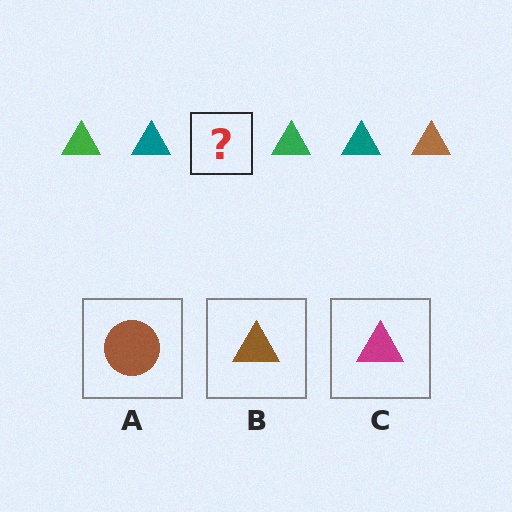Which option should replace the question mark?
Option B.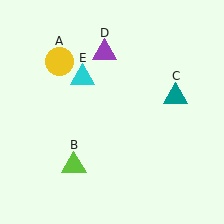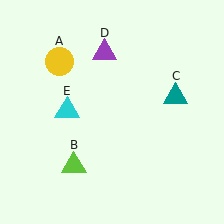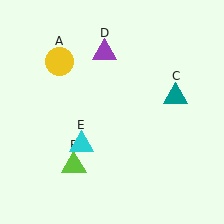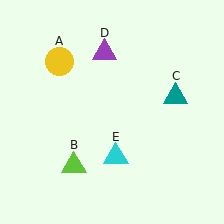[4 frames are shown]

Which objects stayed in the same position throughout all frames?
Yellow circle (object A) and lime triangle (object B) and teal triangle (object C) and purple triangle (object D) remained stationary.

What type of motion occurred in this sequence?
The cyan triangle (object E) rotated counterclockwise around the center of the scene.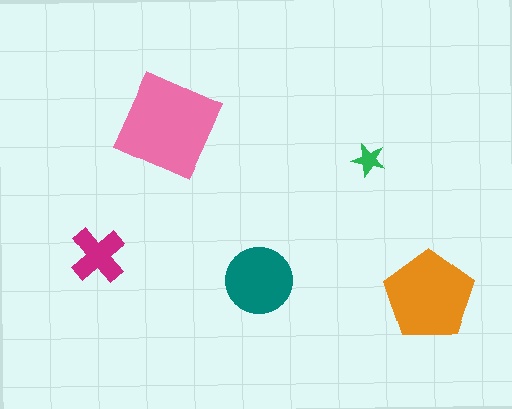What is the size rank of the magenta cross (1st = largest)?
4th.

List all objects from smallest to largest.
The green star, the magenta cross, the teal circle, the orange pentagon, the pink diamond.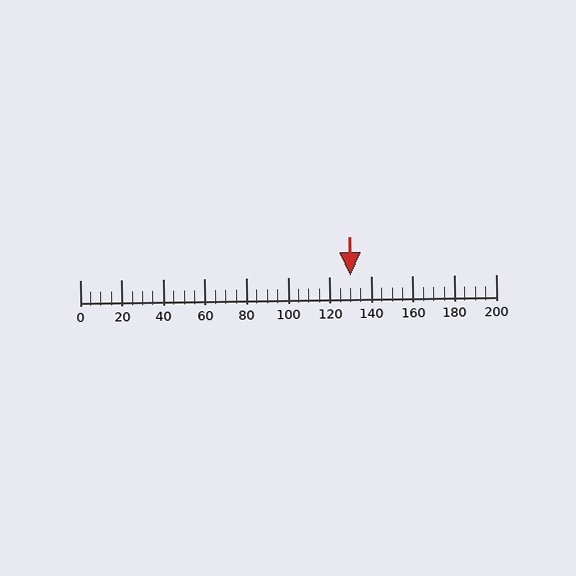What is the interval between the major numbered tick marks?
The major tick marks are spaced 20 units apart.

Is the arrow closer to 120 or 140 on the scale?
The arrow is closer to 140.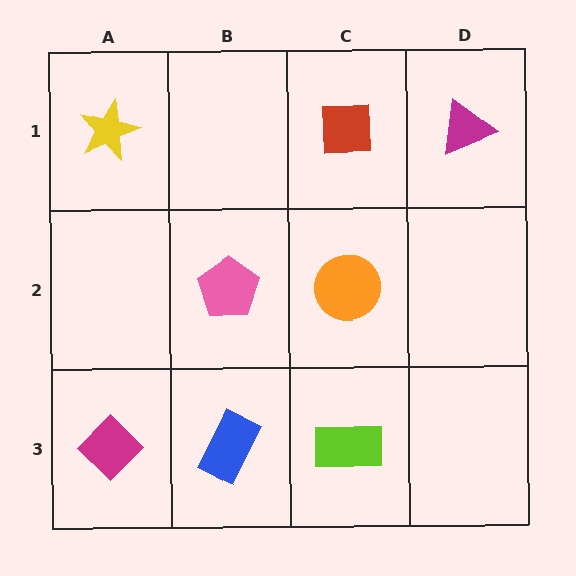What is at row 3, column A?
A magenta diamond.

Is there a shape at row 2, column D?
No, that cell is empty.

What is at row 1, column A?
A yellow star.